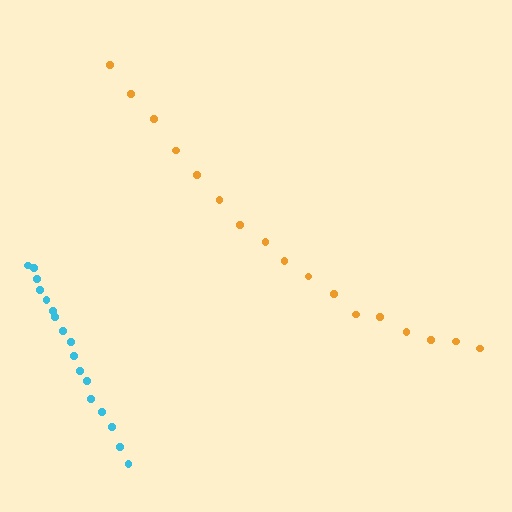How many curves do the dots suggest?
There are 2 distinct paths.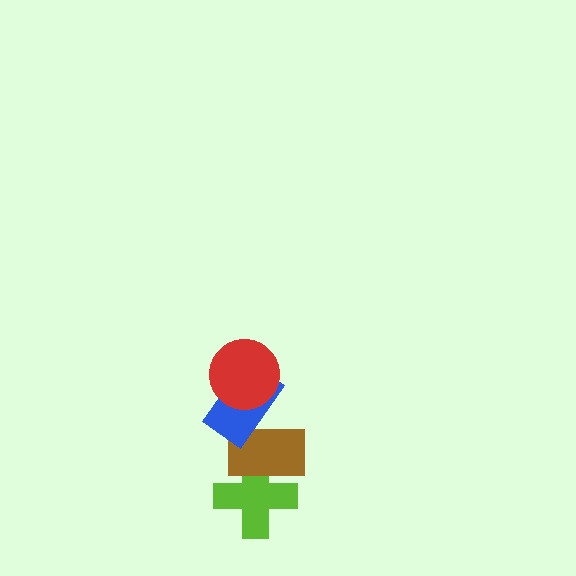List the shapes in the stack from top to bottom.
From top to bottom: the red circle, the blue rectangle, the brown rectangle, the lime cross.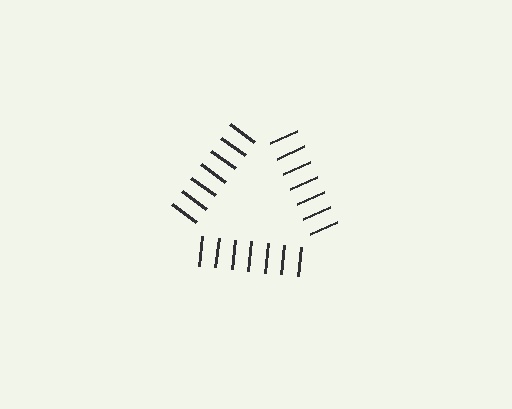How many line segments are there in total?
21 — 7 along each of the 3 edges.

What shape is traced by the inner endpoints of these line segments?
An illusory triangle — the line segments terminate on its edges but no continuous stroke is drawn.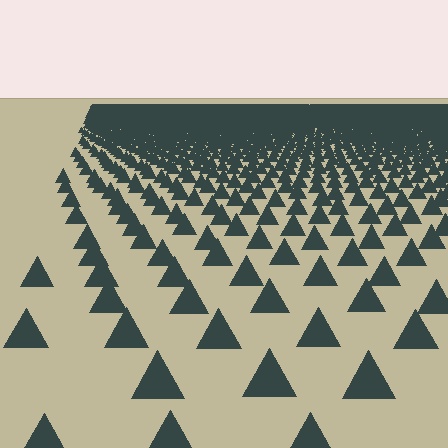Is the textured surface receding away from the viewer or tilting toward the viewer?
The surface is receding away from the viewer. Texture elements get smaller and denser toward the top.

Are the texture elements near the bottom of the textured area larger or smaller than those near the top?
Larger. Near the bottom, elements are closer to the viewer and appear at a bigger on-screen size.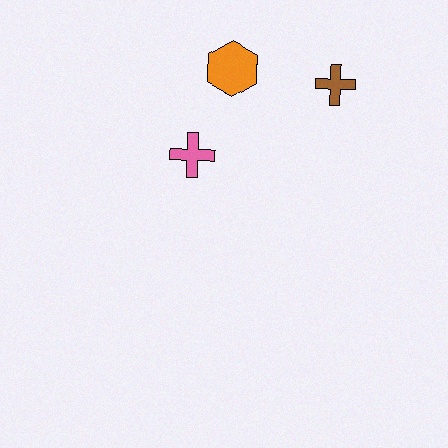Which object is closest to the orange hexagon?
The pink cross is closest to the orange hexagon.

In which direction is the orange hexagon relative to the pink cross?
The orange hexagon is above the pink cross.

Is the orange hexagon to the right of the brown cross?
No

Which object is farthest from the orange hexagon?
The brown cross is farthest from the orange hexagon.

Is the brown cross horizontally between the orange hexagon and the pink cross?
No